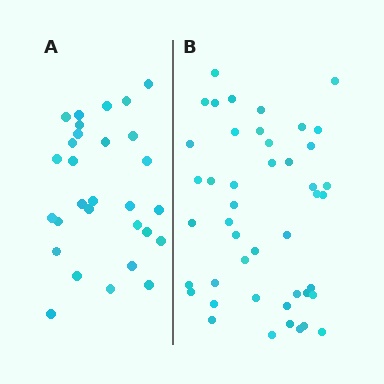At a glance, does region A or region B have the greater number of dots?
Region B (the right region) has more dots.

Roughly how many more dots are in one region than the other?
Region B has approximately 15 more dots than region A.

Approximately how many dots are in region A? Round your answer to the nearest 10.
About 30 dots. (The exact count is 29, which rounds to 30.)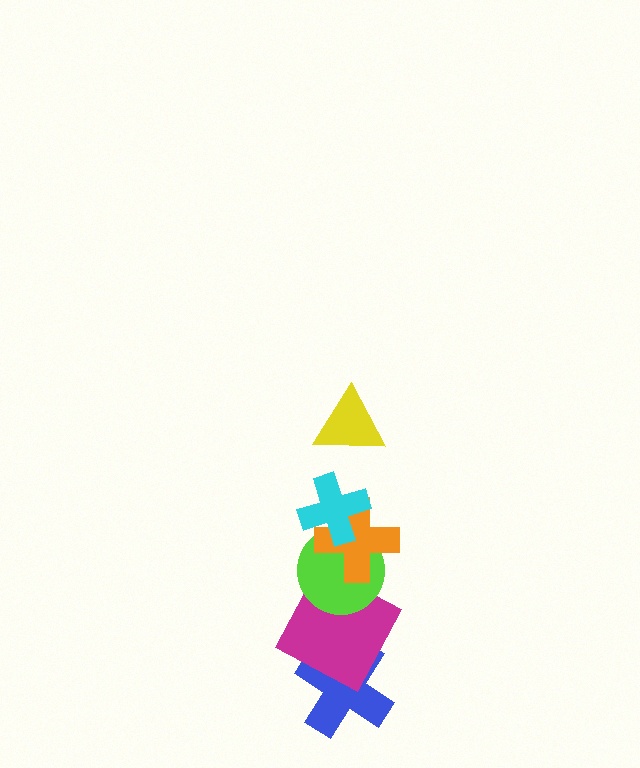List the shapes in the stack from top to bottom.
From top to bottom: the yellow triangle, the cyan cross, the orange cross, the lime circle, the magenta square, the blue cross.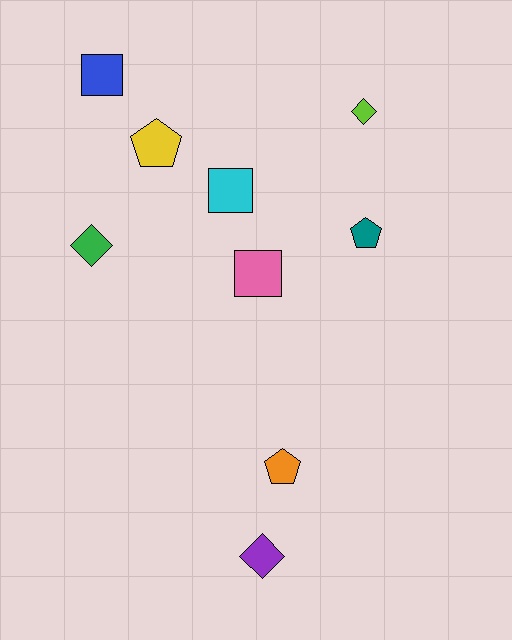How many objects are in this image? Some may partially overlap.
There are 9 objects.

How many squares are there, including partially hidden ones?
There are 3 squares.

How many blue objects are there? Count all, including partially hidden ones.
There is 1 blue object.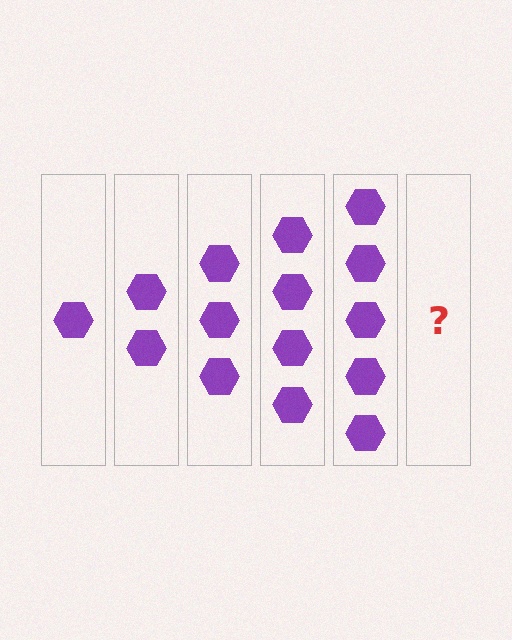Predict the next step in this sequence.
The next step is 6 hexagons.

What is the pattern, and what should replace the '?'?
The pattern is that each step adds one more hexagon. The '?' should be 6 hexagons.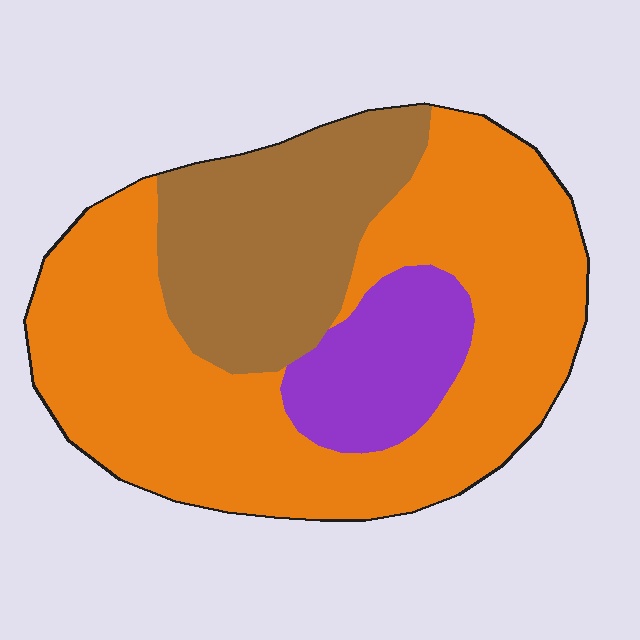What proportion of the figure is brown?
Brown covers around 25% of the figure.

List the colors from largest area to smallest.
From largest to smallest: orange, brown, purple.